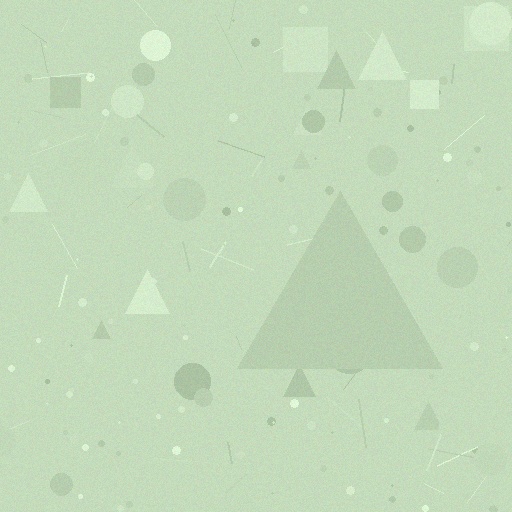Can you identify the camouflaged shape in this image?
The camouflaged shape is a triangle.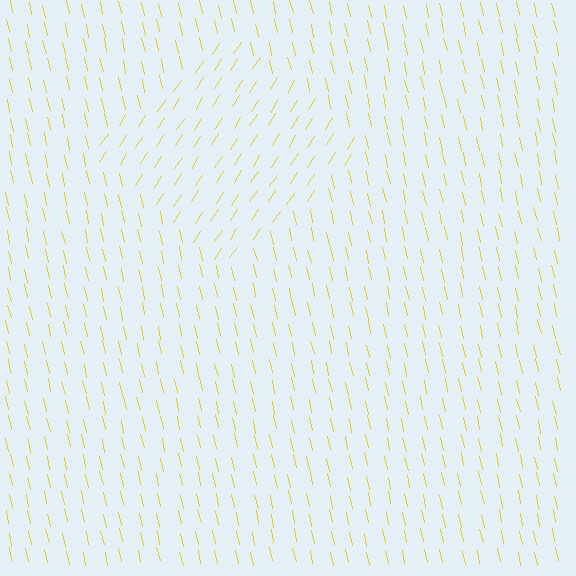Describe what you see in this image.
The image is filled with small yellow line segments. A diamond region in the image has lines oriented differently from the surrounding lines, creating a visible texture boundary.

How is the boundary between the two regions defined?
The boundary is defined purely by a change in line orientation (approximately 45 degrees difference). All lines are the same color and thickness.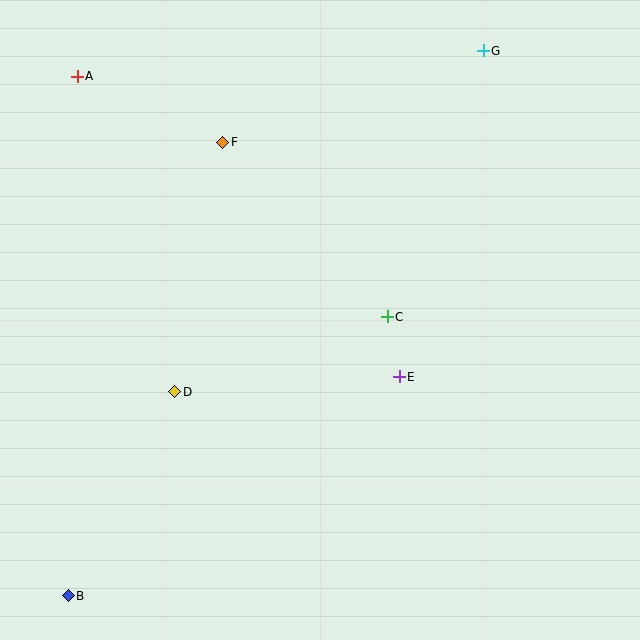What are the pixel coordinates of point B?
Point B is at (68, 596).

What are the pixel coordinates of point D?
Point D is at (175, 392).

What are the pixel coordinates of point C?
Point C is at (387, 317).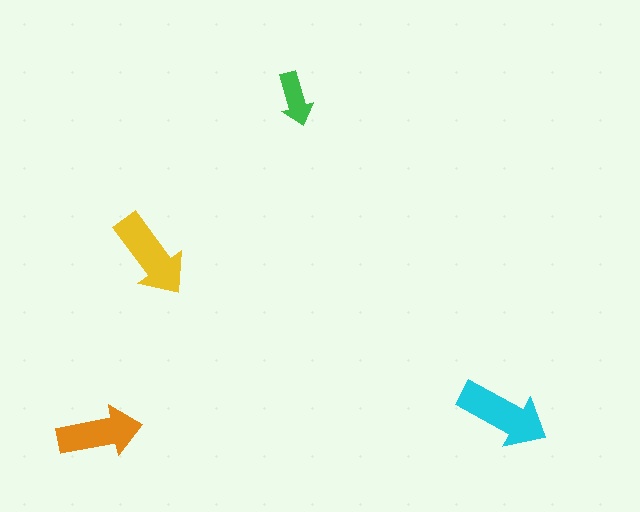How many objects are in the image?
There are 4 objects in the image.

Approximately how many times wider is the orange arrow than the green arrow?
About 1.5 times wider.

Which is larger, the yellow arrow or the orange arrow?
The yellow one.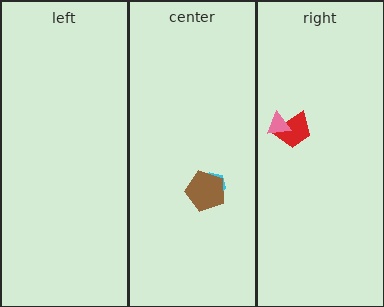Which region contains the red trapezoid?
The right region.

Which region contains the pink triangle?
The right region.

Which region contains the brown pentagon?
The center region.